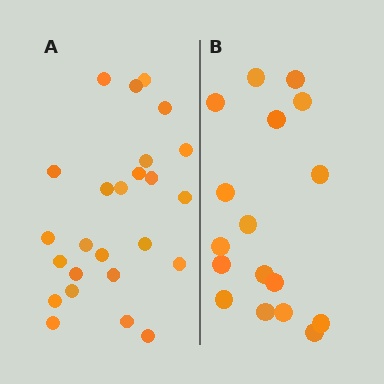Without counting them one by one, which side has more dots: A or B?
Region A (the left region) has more dots.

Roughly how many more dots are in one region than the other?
Region A has roughly 8 or so more dots than region B.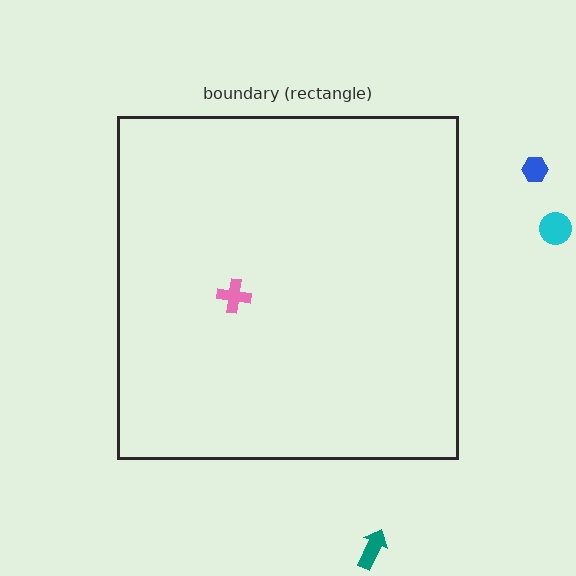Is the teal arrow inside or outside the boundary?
Outside.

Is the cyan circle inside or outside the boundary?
Outside.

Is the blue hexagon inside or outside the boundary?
Outside.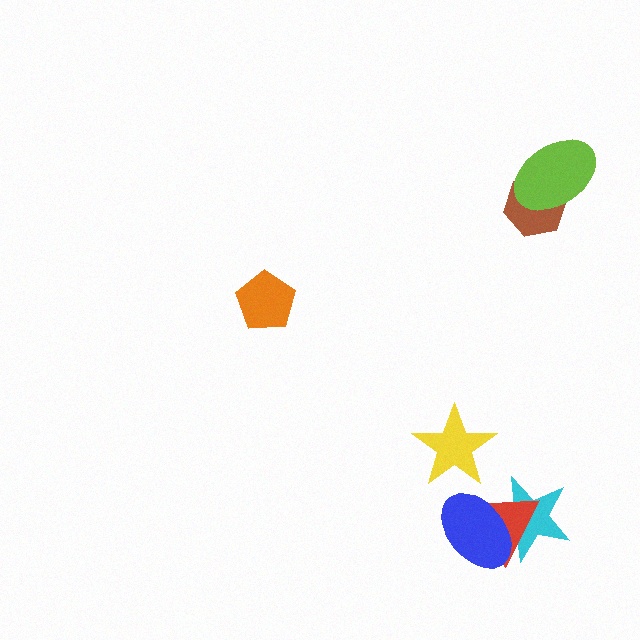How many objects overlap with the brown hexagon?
1 object overlaps with the brown hexagon.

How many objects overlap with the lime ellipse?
1 object overlaps with the lime ellipse.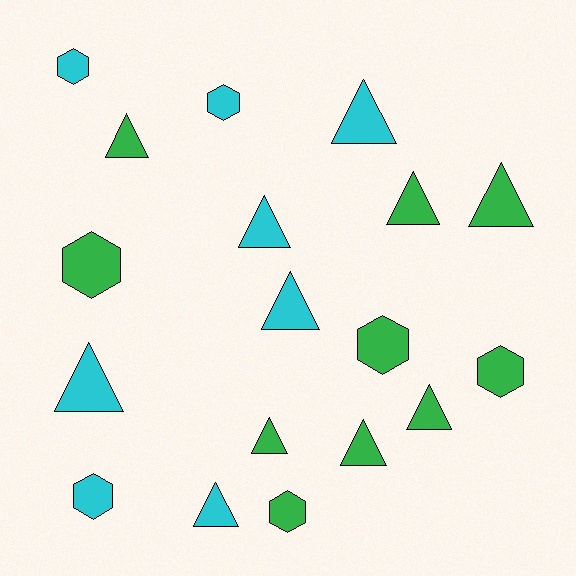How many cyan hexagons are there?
There are 3 cyan hexagons.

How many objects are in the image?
There are 18 objects.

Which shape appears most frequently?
Triangle, with 11 objects.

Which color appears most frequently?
Green, with 10 objects.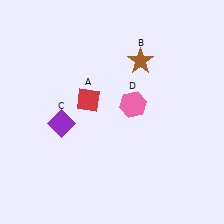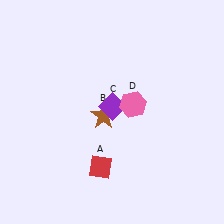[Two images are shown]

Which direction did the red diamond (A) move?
The red diamond (A) moved down.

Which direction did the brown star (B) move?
The brown star (B) moved down.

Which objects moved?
The objects that moved are: the red diamond (A), the brown star (B), the purple diamond (C).